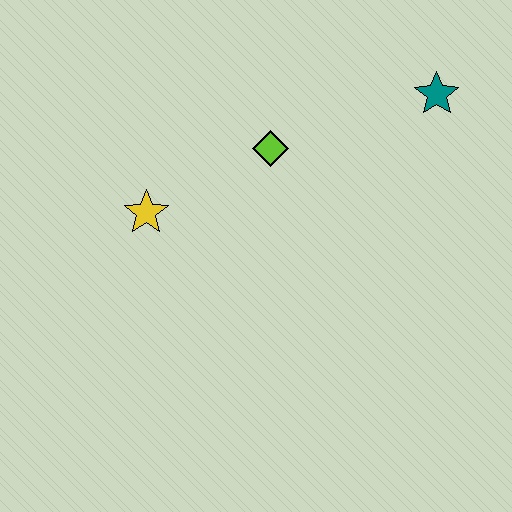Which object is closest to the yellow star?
The lime diamond is closest to the yellow star.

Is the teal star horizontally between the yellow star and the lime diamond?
No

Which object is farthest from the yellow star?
The teal star is farthest from the yellow star.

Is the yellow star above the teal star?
No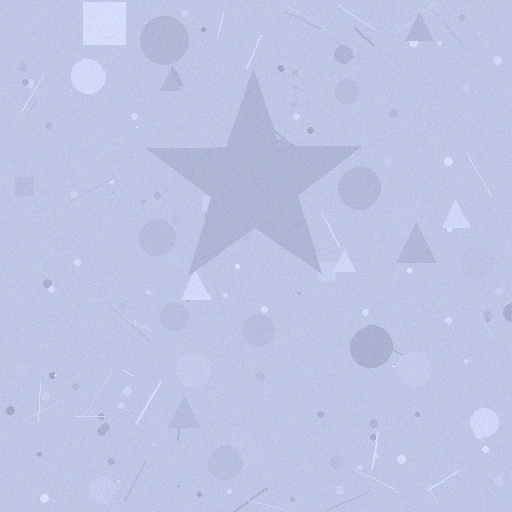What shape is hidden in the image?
A star is hidden in the image.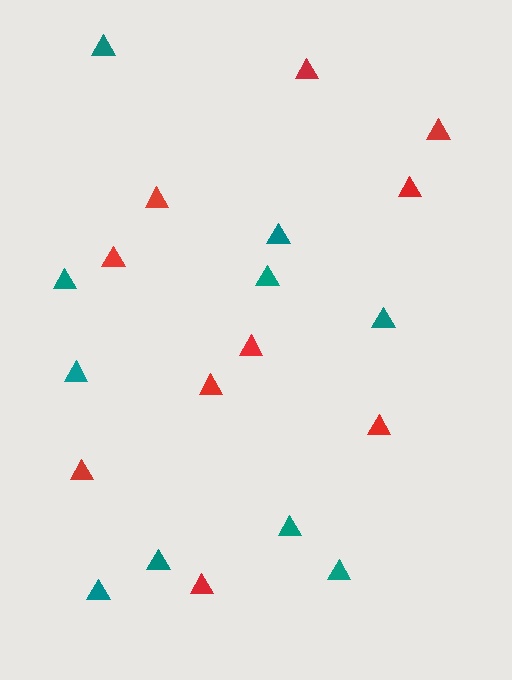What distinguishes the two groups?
There are 2 groups: one group of red triangles (10) and one group of teal triangles (10).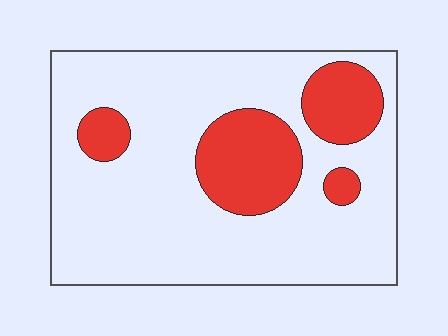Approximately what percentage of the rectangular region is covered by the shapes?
Approximately 20%.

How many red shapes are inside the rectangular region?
4.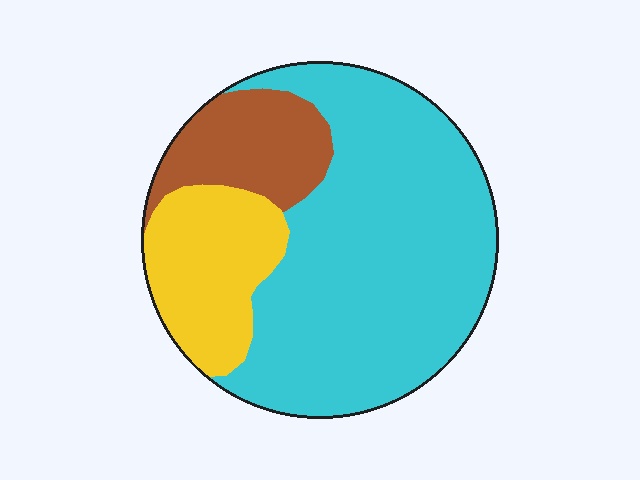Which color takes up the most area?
Cyan, at roughly 65%.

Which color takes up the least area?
Brown, at roughly 15%.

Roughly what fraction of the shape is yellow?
Yellow covers around 20% of the shape.